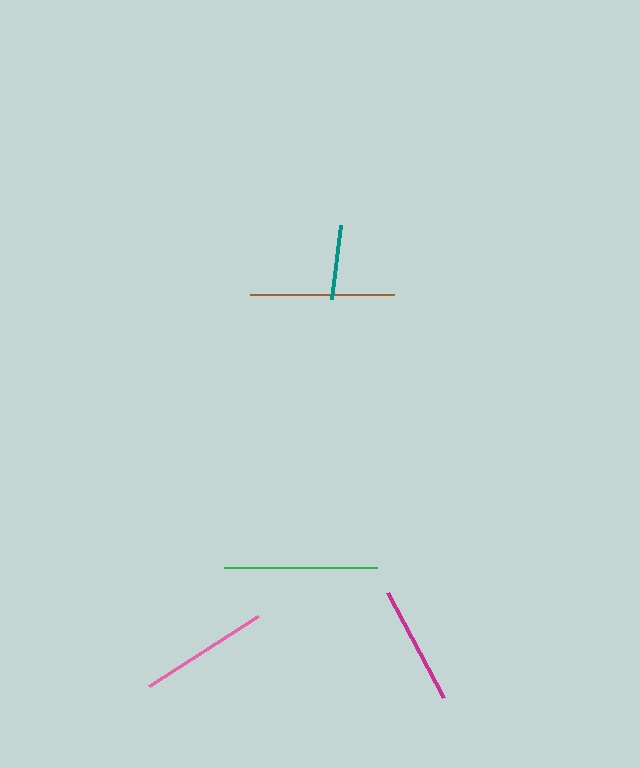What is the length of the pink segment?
The pink segment is approximately 130 pixels long.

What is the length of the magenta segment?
The magenta segment is approximately 119 pixels long.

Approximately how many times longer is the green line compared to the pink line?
The green line is approximately 1.2 times the length of the pink line.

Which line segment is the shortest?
The teal line is the shortest at approximately 74 pixels.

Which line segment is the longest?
The green line is the longest at approximately 153 pixels.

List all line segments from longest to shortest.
From longest to shortest: green, brown, pink, magenta, teal.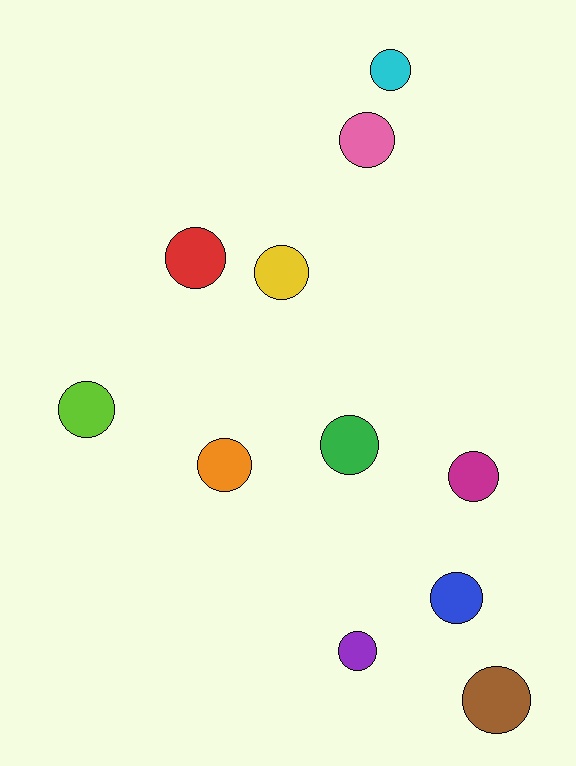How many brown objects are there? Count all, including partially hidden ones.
There is 1 brown object.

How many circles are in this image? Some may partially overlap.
There are 11 circles.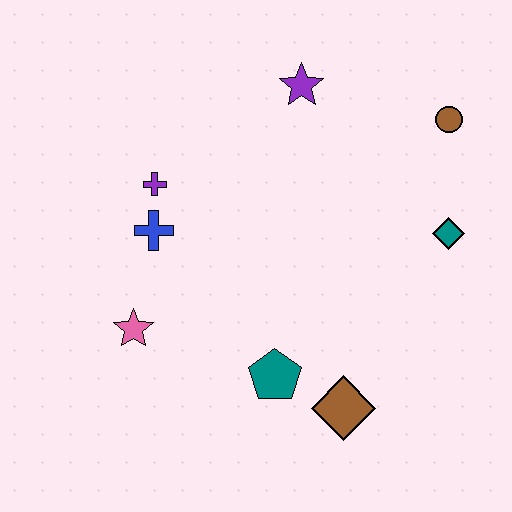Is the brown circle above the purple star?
No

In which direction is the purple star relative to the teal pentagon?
The purple star is above the teal pentagon.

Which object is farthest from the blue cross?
The brown circle is farthest from the blue cross.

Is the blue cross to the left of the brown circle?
Yes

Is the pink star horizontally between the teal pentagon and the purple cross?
No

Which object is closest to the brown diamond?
The teal pentagon is closest to the brown diamond.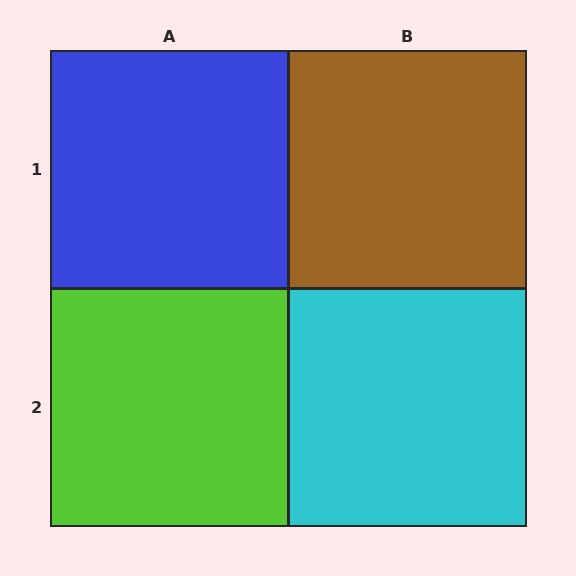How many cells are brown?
1 cell is brown.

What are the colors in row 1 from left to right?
Blue, brown.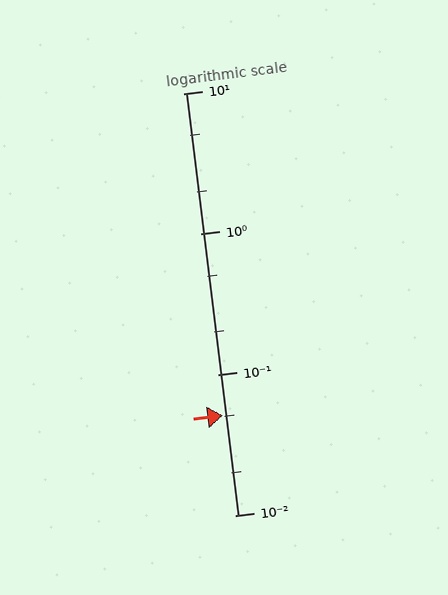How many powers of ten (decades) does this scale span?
The scale spans 3 decades, from 0.01 to 10.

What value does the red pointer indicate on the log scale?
The pointer indicates approximately 0.051.